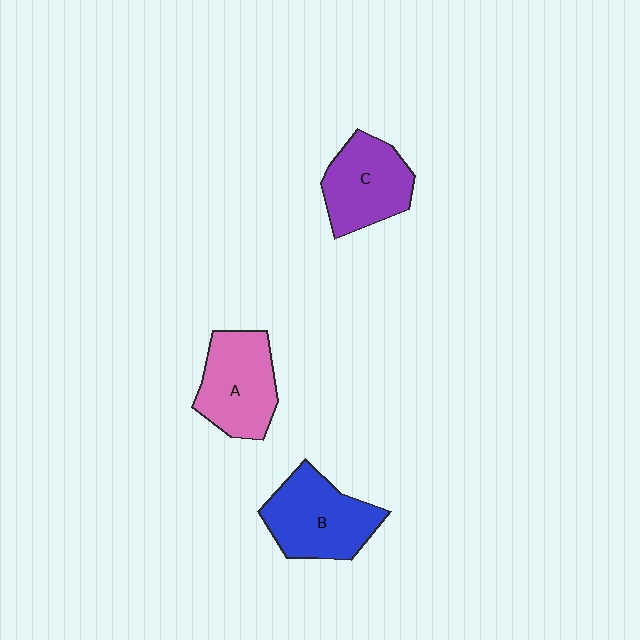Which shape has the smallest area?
Shape C (purple).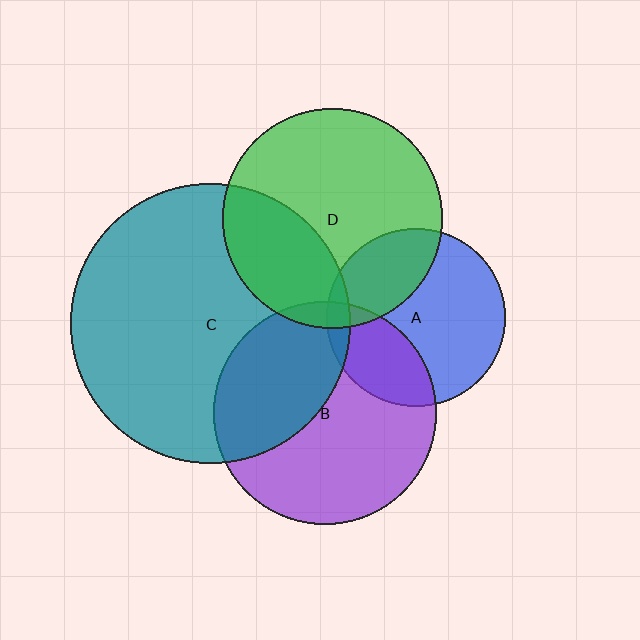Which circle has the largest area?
Circle C (teal).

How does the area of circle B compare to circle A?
Approximately 1.5 times.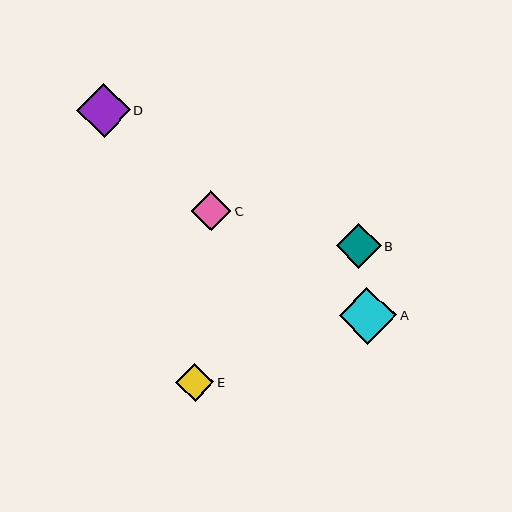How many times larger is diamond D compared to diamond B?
Diamond D is approximately 1.2 times the size of diamond B.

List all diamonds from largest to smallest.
From largest to smallest: A, D, B, C, E.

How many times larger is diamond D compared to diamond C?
Diamond D is approximately 1.3 times the size of diamond C.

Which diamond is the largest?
Diamond A is the largest with a size of approximately 57 pixels.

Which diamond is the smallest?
Diamond E is the smallest with a size of approximately 38 pixels.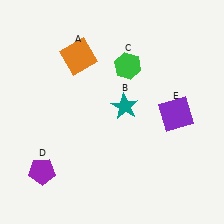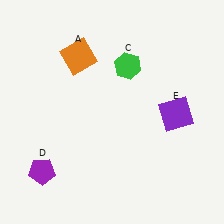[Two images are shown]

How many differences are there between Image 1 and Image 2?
There is 1 difference between the two images.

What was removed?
The teal star (B) was removed in Image 2.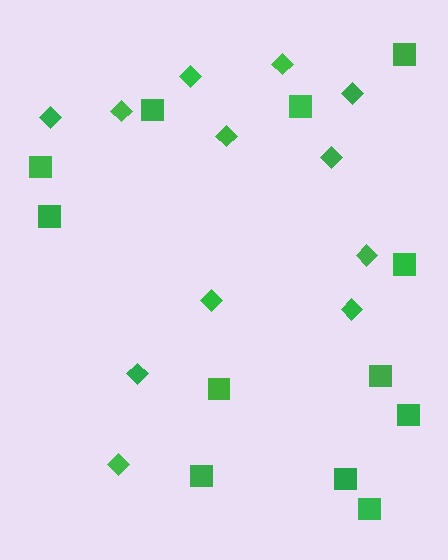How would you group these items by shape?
There are 2 groups: one group of diamonds (12) and one group of squares (12).